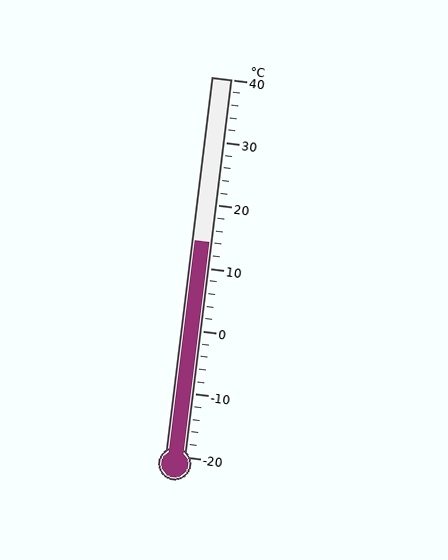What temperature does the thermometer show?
The thermometer shows approximately 14°C.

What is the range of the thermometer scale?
The thermometer scale ranges from -20°C to 40°C.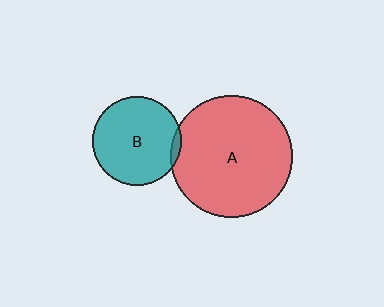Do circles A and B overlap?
Yes.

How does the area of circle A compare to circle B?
Approximately 1.9 times.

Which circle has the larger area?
Circle A (red).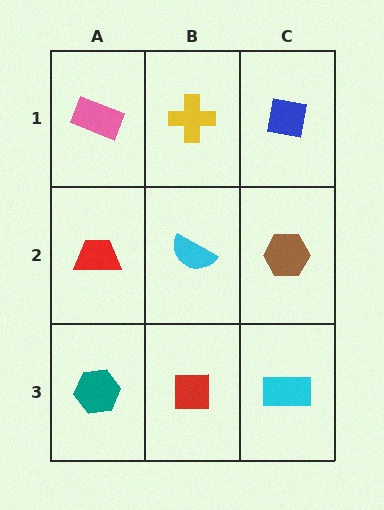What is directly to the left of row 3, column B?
A teal hexagon.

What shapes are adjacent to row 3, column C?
A brown hexagon (row 2, column C), a red square (row 3, column B).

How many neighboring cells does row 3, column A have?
2.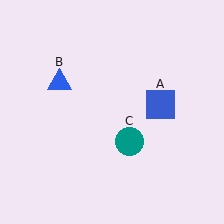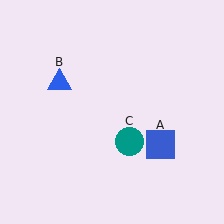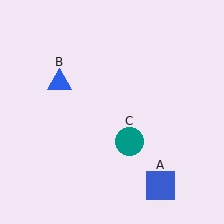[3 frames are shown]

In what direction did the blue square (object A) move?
The blue square (object A) moved down.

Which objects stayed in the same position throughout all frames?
Blue triangle (object B) and teal circle (object C) remained stationary.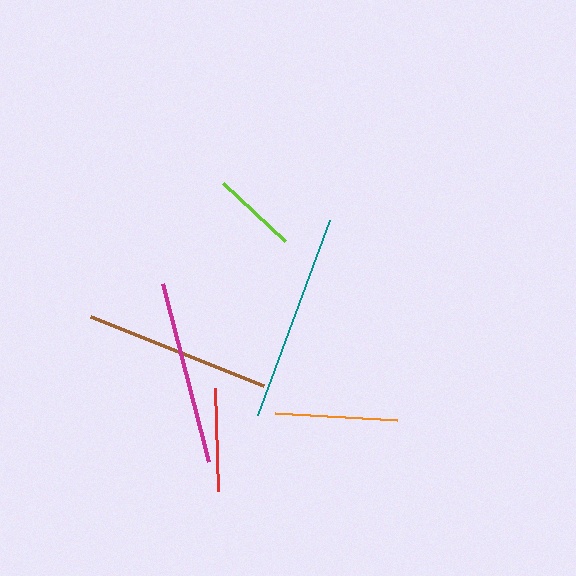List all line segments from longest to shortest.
From longest to shortest: teal, brown, magenta, orange, red, lime.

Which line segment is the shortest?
The lime line is the shortest at approximately 85 pixels.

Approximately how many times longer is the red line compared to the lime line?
The red line is approximately 1.2 times the length of the lime line.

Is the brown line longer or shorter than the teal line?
The teal line is longer than the brown line.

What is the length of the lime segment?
The lime segment is approximately 85 pixels long.